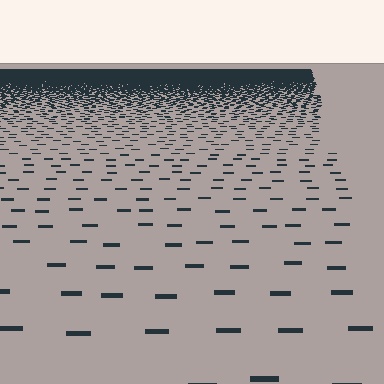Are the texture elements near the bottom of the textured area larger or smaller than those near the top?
Larger. Near the bottom, elements are closer to the viewer and appear at a bigger on-screen size.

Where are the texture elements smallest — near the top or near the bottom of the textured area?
Near the top.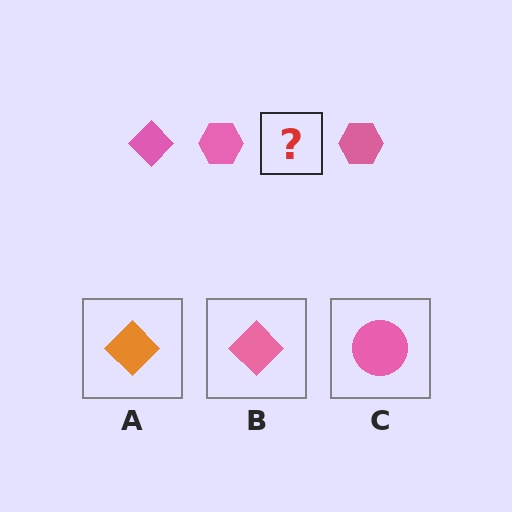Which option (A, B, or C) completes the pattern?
B.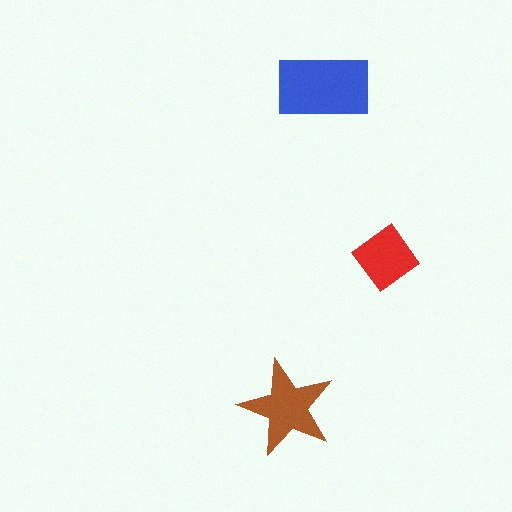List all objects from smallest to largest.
The red diamond, the brown star, the blue rectangle.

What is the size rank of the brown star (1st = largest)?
2nd.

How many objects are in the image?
There are 3 objects in the image.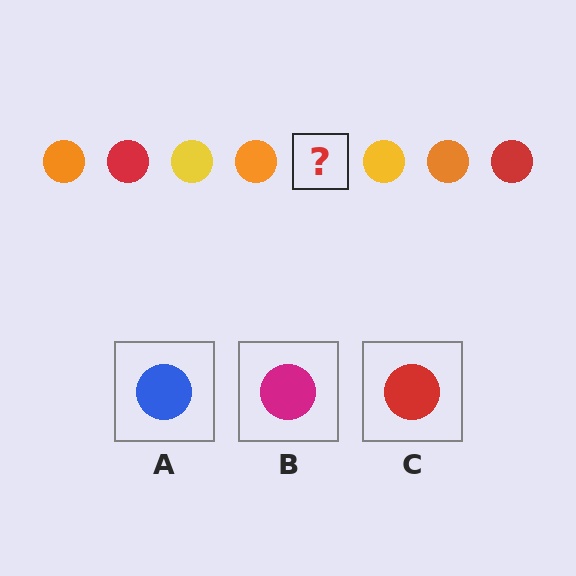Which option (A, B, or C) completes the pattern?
C.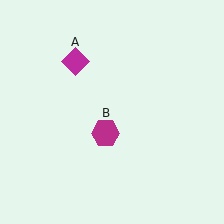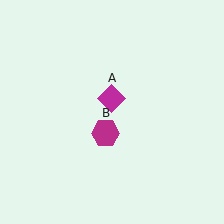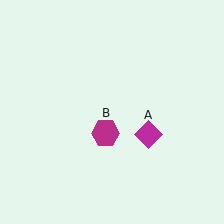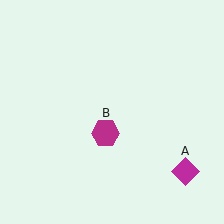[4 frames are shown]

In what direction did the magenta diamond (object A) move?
The magenta diamond (object A) moved down and to the right.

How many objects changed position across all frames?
1 object changed position: magenta diamond (object A).